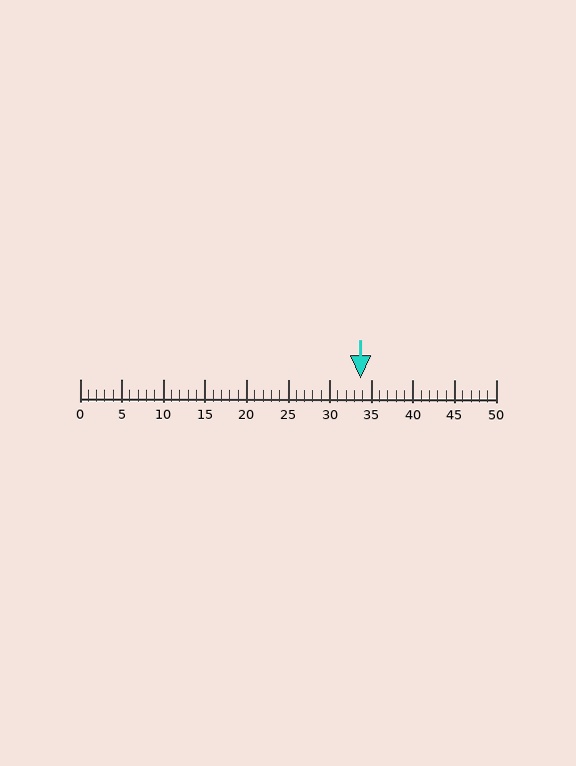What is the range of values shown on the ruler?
The ruler shows values from 0 to 50.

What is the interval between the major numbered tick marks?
The major tick marks are spaced 5 units apart.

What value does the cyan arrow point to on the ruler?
The cyan arrow points to approximately 34.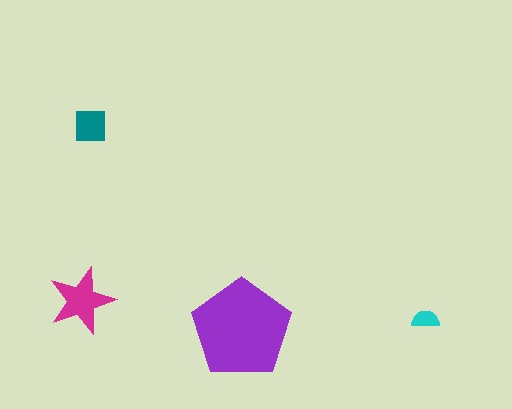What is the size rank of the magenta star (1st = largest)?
2nd.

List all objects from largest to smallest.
The purple pentagon, the magenta star, the teal square, the cyan semicircle.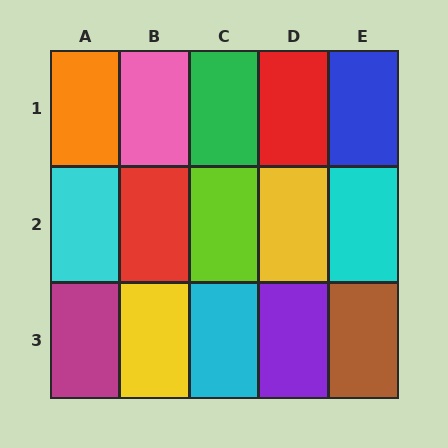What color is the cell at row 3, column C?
Cyan.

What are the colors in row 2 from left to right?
Cyan, red, lime, yellow, cyan.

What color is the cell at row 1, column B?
Pink.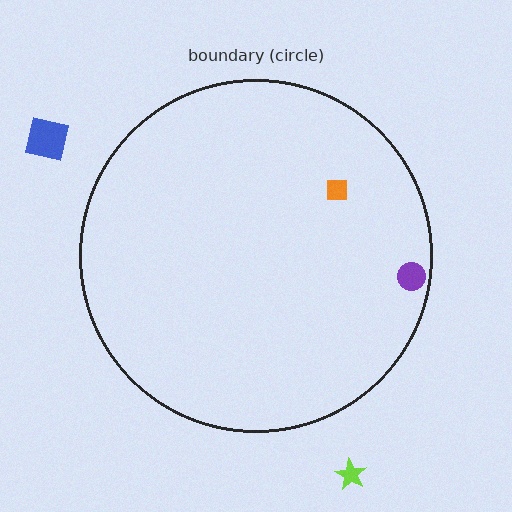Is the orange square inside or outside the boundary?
Inside.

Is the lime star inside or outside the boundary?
Outside.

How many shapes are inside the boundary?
2 inside, 2 outside.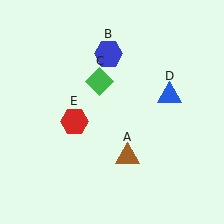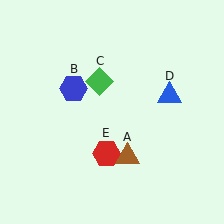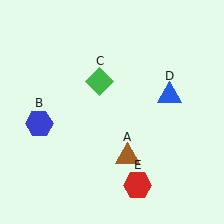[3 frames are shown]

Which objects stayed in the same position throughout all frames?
Brown triangle (object A) and green diamond (object C) and blue triangle (object D) remained stationary.